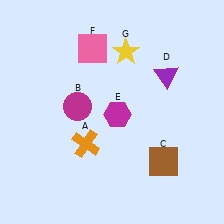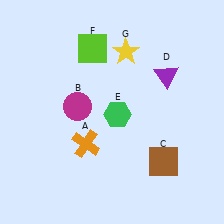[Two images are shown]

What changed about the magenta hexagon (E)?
In Image 1, E is magenta. In Image 2, it changed to green.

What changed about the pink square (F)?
In Image 1, F is pink. In Image 2, it changed to lime.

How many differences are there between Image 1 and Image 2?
There are 2 differences between the two images.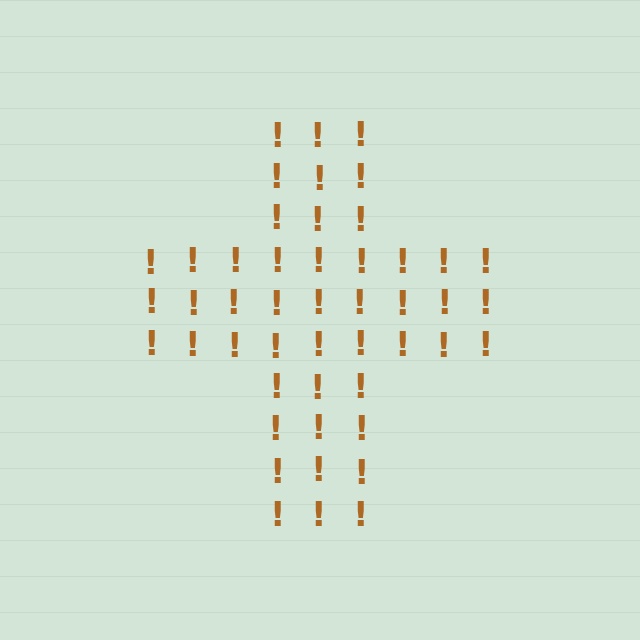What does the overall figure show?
The overall figure shows a cross.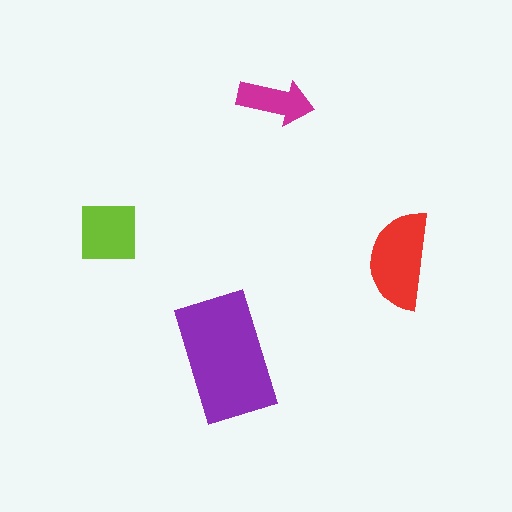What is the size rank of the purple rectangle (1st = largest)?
1st.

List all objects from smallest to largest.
The magenta arrow, the lime square, the red semicircle, the purple rectangle.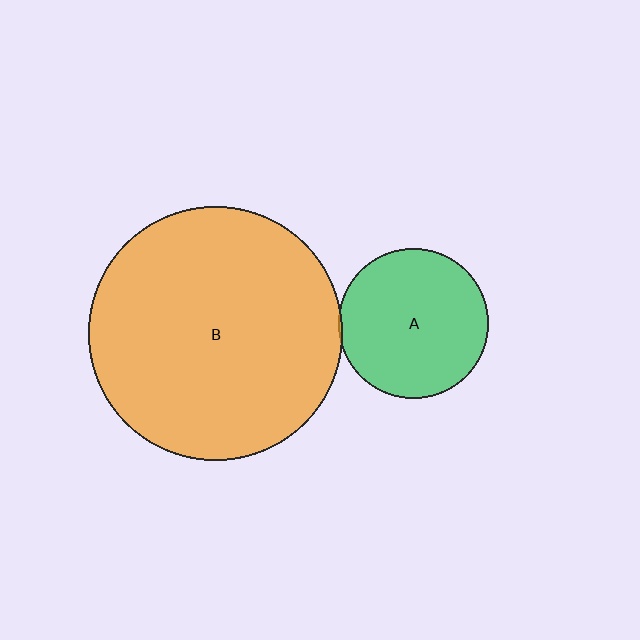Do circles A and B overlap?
Yes.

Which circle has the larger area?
Circle B (orange).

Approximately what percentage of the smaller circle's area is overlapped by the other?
Approximately 5%.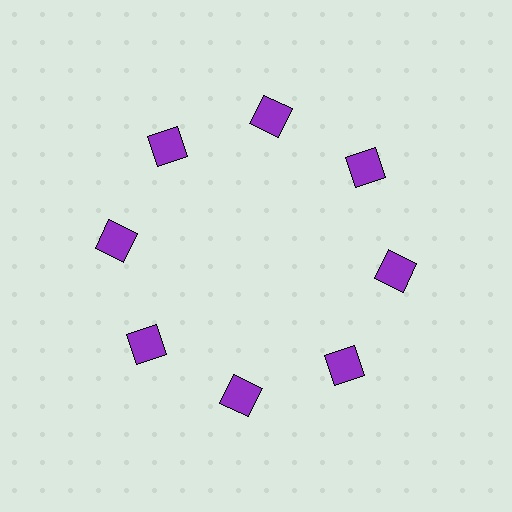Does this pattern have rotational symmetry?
Yes, this pattern has 8-fold rotational symmetry. It looks the same after rotating 45 degrees around the center.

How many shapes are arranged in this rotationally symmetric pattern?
There are 8 shapes, arranged in 8 groups of 1.